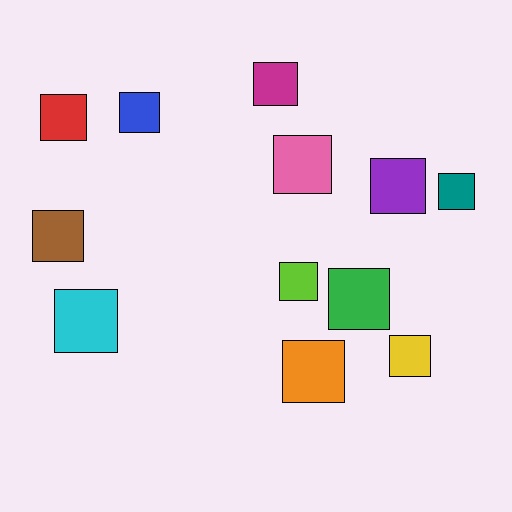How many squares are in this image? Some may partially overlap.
There are 12 squares.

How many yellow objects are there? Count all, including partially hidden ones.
There is 1 yellow object.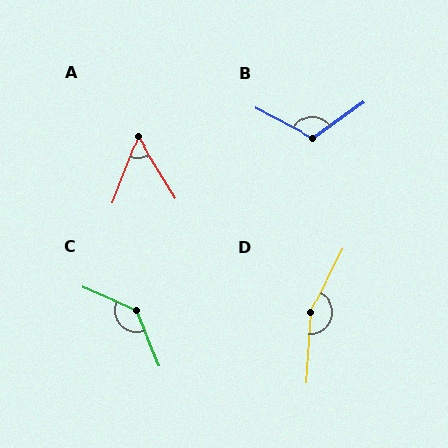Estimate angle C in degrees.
Approximately 135 degrees.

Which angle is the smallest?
A, at approximately 53 degrees.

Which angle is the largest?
D, at approximately 157 degrees.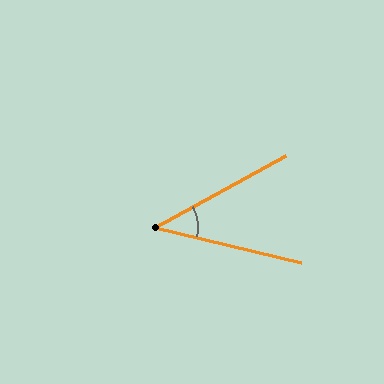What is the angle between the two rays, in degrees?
Approximately 42 degrees.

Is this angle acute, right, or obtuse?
It is acute.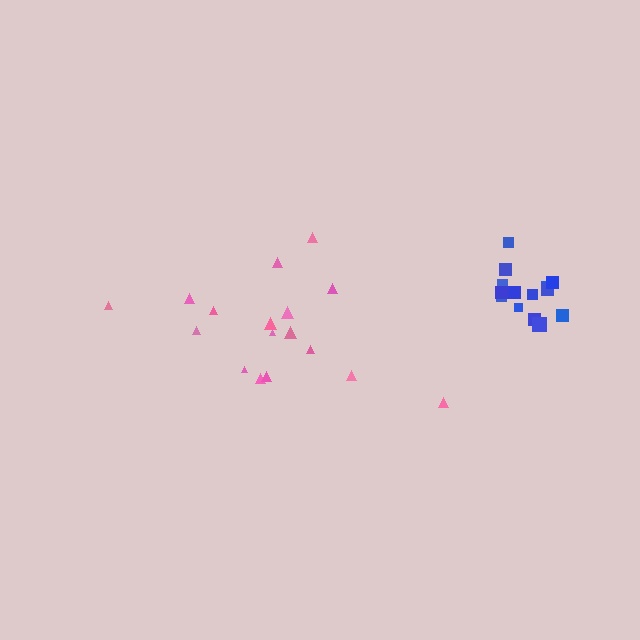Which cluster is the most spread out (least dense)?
Pink.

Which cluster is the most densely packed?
Blue.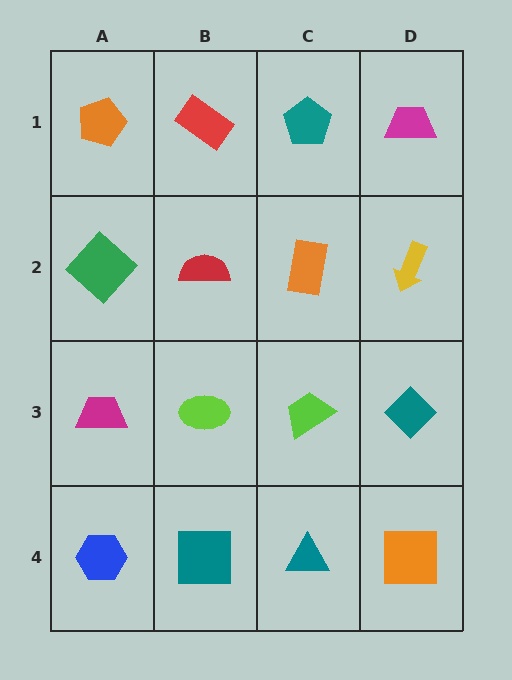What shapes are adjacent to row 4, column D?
A teal diamond (row 3, column D), a teal triangle (row 4, column C).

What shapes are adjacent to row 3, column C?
An orange rectangle (row 2, column C), a teal triangle (row 4, column C), a lime ellipse (row 3, column B), a teal diamond (row 3, column D).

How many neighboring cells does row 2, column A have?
3.